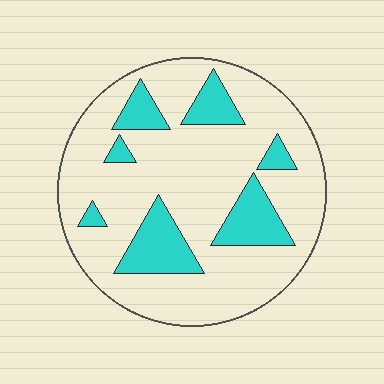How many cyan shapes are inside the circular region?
7.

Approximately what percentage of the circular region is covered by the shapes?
Approximately 20%.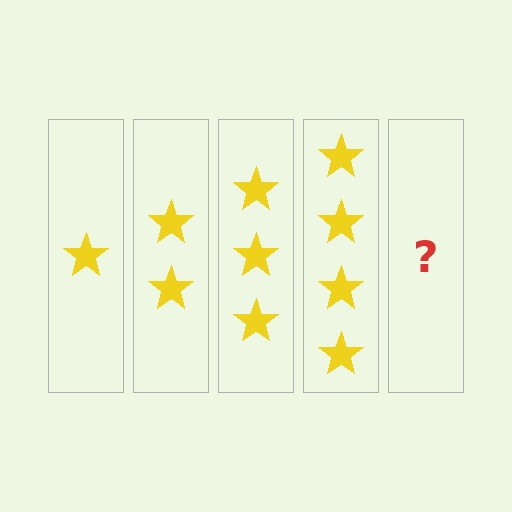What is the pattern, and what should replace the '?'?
The pattern is that each step adds one more star. The '?' should be 5 stars.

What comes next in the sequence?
The next element should be 5 stars.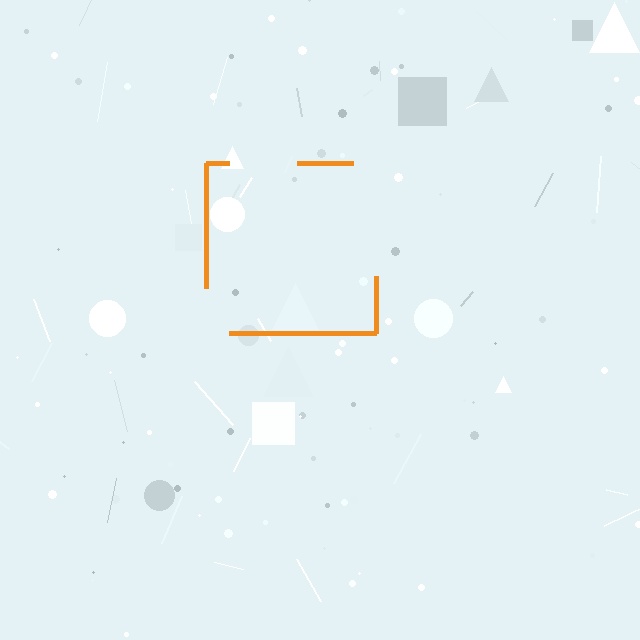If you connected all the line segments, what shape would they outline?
They would outline a square.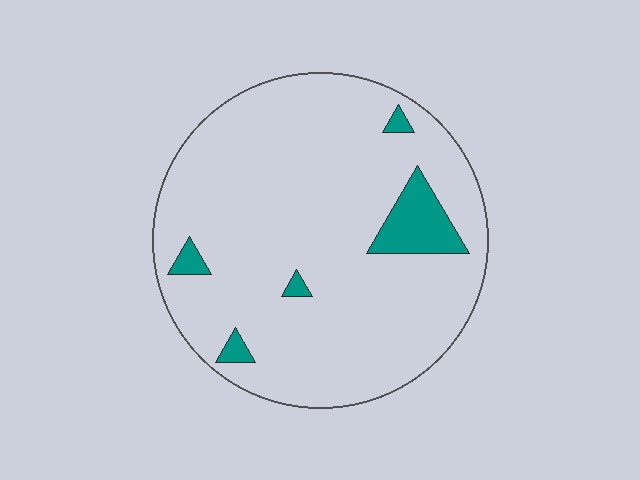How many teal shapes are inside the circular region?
5.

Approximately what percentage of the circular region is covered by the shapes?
Approximately 10%.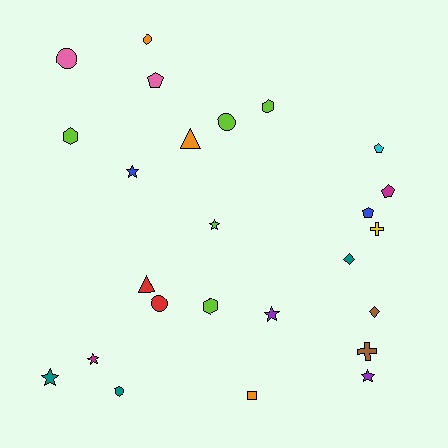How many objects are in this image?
There are 25 objects.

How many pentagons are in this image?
There are 4 pentagons.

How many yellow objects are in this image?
There is 1 yellow object.